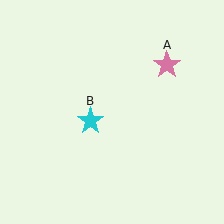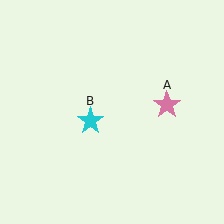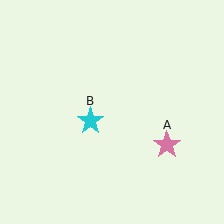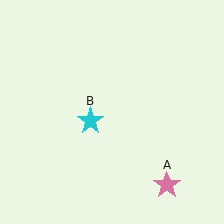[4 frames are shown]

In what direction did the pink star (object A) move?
The pink star (object A) moved down.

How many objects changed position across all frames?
1 object changed position: pink star (object A).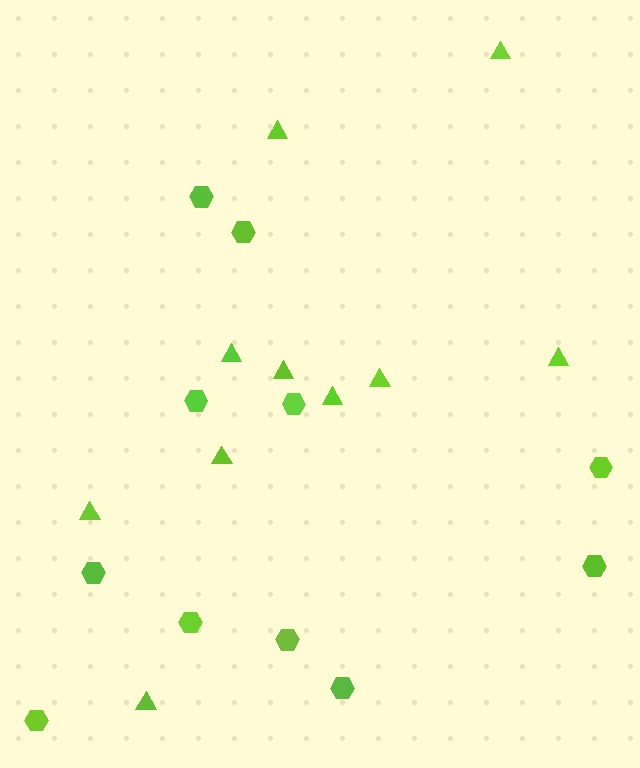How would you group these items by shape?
There are 2 groups: one group of hexagons (11) and one group of triangles (10).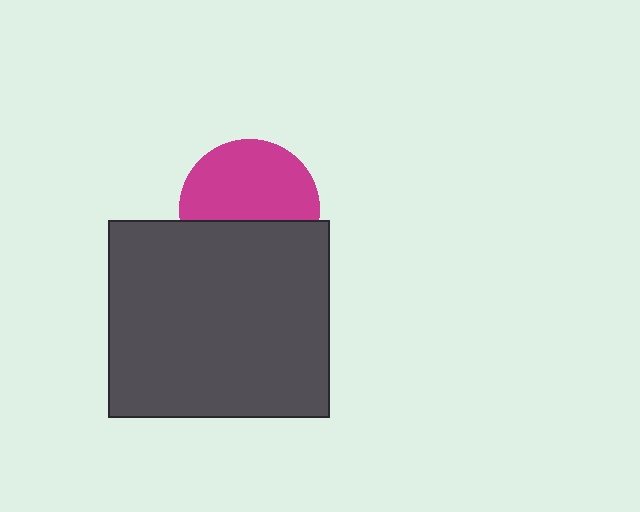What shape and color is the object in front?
The object in front is a dark gray rectangle.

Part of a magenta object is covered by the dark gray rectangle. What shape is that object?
It is a circle.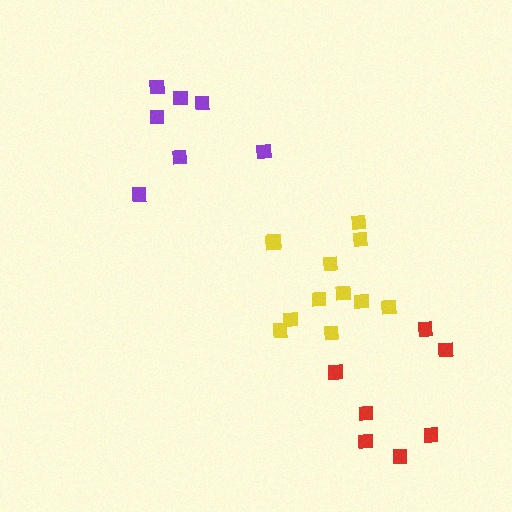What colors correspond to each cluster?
The clusters are colored: yellow, purple, red.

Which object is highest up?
The purple cluster is topmost.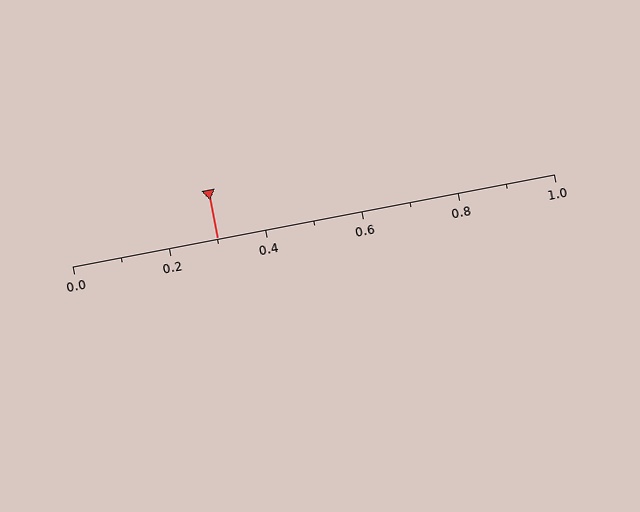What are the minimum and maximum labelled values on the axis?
The axis runs from 0.0 to 1.0.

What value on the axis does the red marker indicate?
The marker indicates approximately 0.3.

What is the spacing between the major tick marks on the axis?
The major ticks are spaced 0.2 apart.